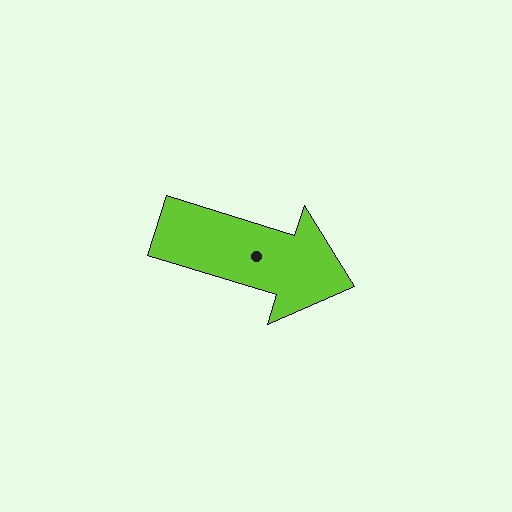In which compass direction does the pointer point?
East.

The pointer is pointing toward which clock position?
Roughly 4 o'clock.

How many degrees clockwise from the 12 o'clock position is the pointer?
Approximately 107 degrees.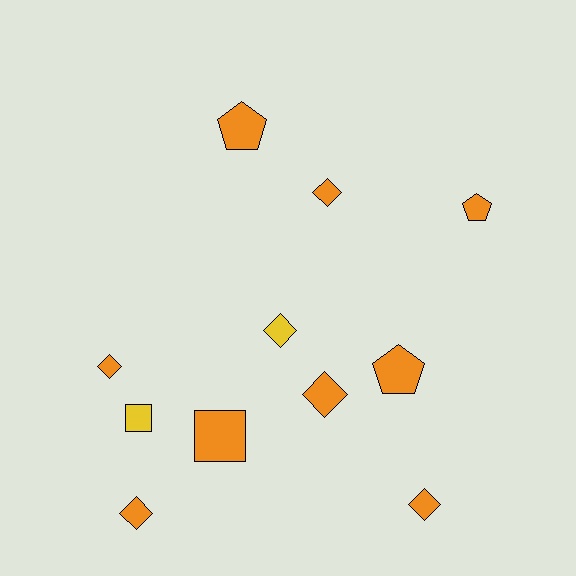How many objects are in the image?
There are 11 objects.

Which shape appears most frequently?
Diamond, with 6 objects.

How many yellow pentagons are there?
There are no yellow pentagons.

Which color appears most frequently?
Orange, with 9 objects.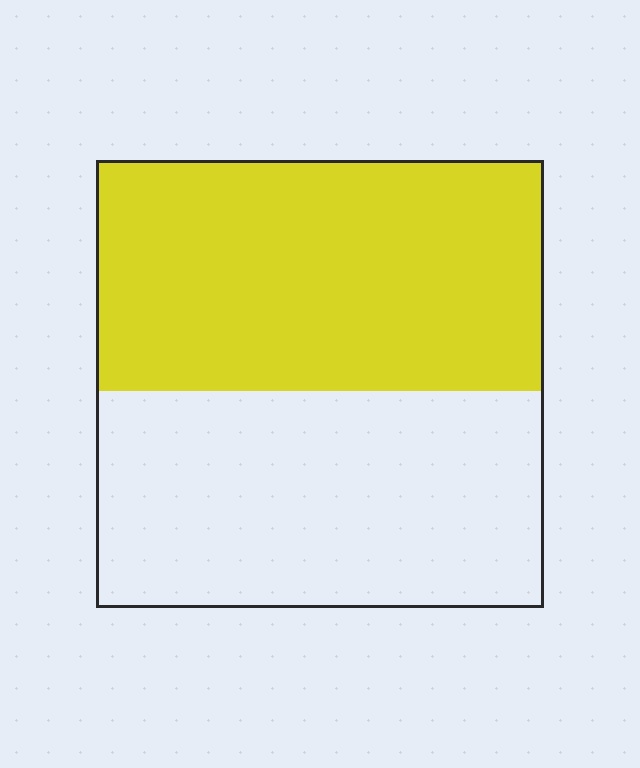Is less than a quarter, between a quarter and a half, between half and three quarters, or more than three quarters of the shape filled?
Between half and three quarters.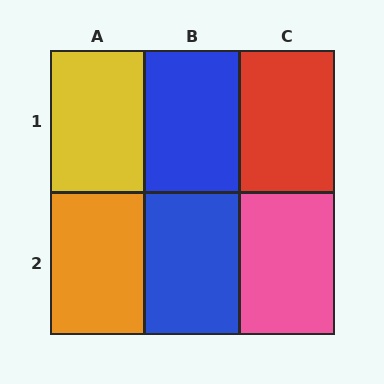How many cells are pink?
1 cell is pink.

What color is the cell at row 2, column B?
Blue.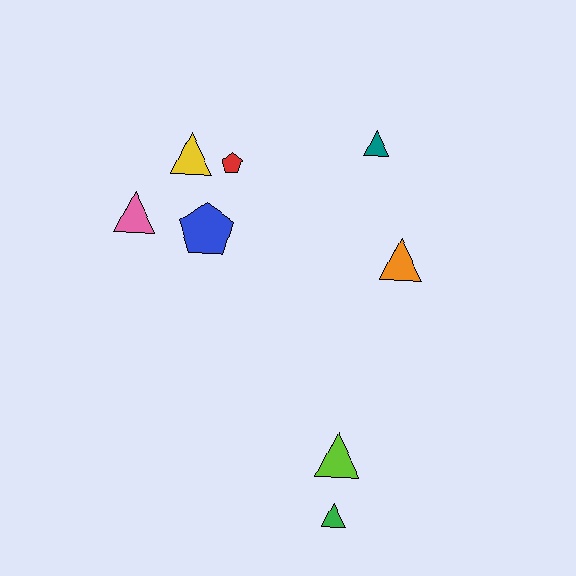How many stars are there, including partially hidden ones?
There are no stars.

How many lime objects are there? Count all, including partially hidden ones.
There is 1 lime object.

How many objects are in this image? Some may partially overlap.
There are 8 objects.